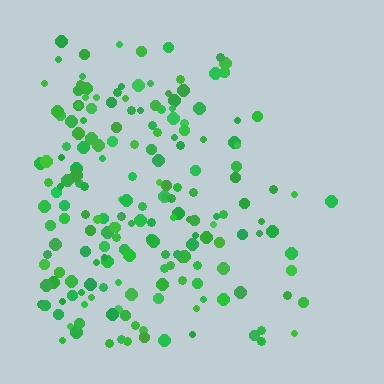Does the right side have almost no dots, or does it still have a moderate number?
Still a moderate number, just noticeably fewer than the left.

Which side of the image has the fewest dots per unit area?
The right.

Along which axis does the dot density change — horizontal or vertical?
Horizontal.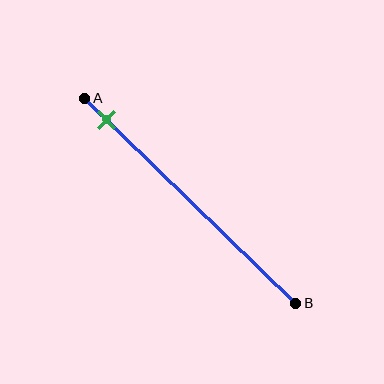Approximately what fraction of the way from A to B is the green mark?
The green mark is approximately 10% of the way from A to B.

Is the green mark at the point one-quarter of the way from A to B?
No, the mark is at about 10% from A, not at the 25% one-quarter point.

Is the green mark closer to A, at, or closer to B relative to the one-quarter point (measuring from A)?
The green mark is closer to point A than the one-quarter point of segment AB.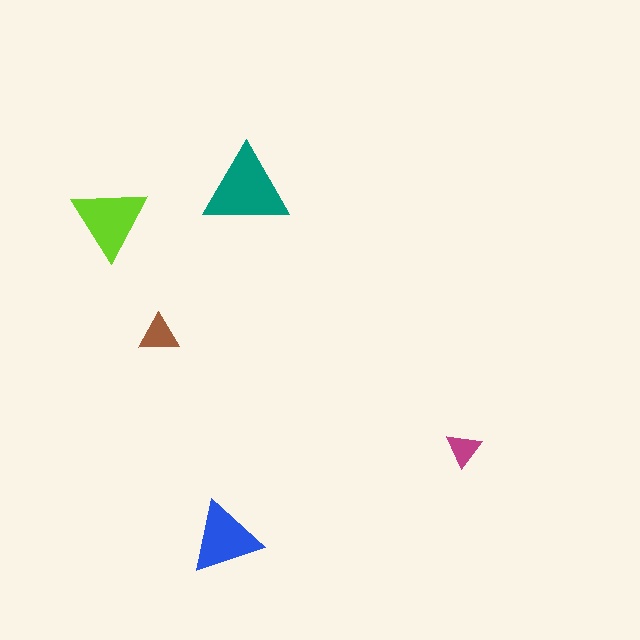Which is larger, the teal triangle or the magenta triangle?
The teal one.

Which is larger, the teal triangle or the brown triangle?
The teal one.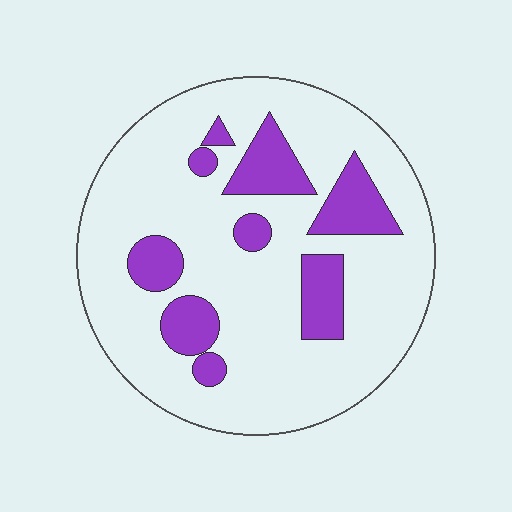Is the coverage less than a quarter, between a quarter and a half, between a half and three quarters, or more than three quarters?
Less than a quarter.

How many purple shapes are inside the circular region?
9.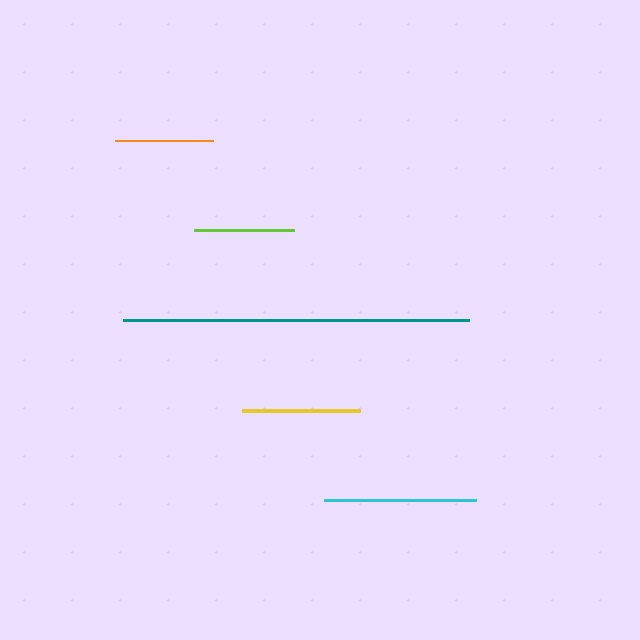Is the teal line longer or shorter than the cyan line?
The teal line is longer than the cyan line.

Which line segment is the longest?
The teal line is the longest at approximately 347 pixels.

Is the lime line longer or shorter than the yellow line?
The yellow line is longer than the lime line.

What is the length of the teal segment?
The teal segment is approximately 347 pixels long.